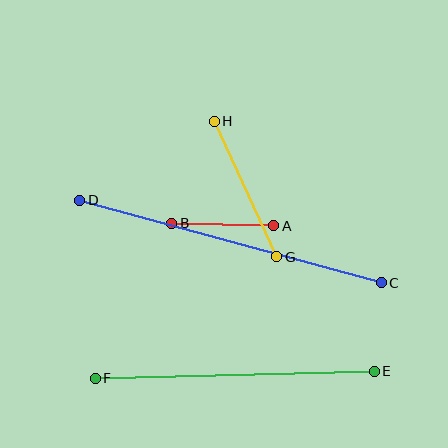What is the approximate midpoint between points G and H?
The midpoint is at approximately (245, 189) pixels.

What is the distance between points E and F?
The distance is approximately 279 pixels.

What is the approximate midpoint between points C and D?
The midpoint is at approximately (230, 241) pixels.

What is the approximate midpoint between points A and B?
The midpoint is at approximately (223, 224) pixels.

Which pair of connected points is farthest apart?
Points C and D are farthest apart.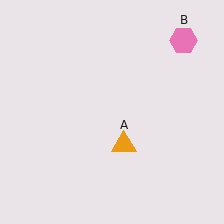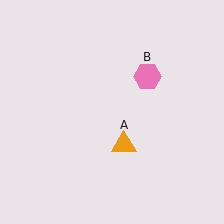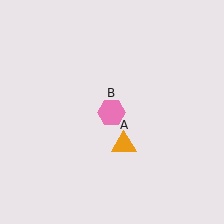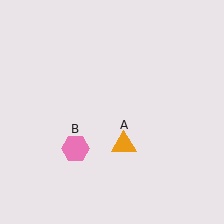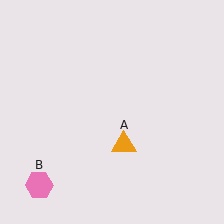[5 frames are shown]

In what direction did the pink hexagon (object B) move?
The pink hexagon (object B) moved down and to the left.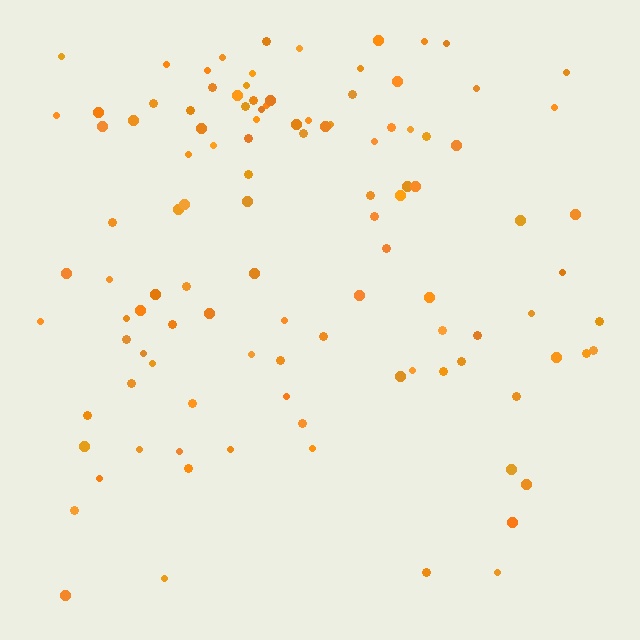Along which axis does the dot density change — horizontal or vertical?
Vertical.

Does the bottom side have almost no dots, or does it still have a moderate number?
Still a moderate number, just noticeably fewer than the top.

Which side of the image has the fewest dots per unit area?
The bottom.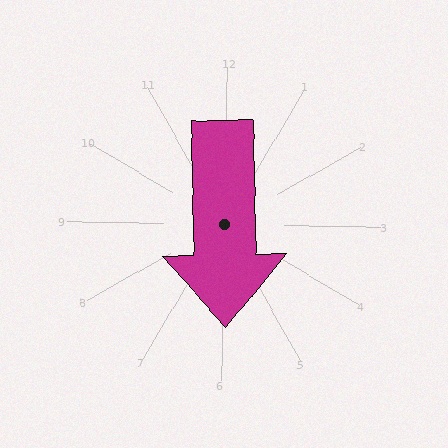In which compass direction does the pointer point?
South.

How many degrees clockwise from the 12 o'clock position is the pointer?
Approximately 178 degrees.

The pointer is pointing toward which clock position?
Roughly 6 o'clock.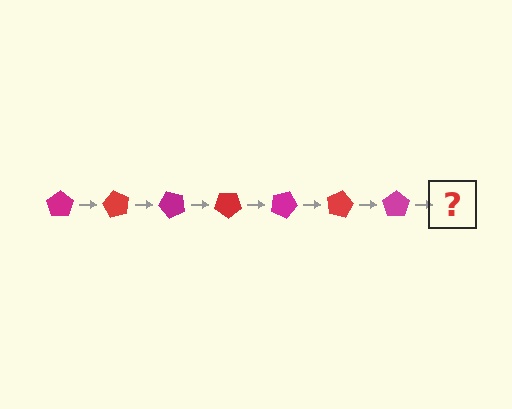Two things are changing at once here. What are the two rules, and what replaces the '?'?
The two rules are that it rotates 60 degrees each step and the color cycles through magenta and red. The '?' should be a red pentagon, rotated 420 degrees from the start.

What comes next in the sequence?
The next element should be a red pentagon, rotated 420 degrees from the start.